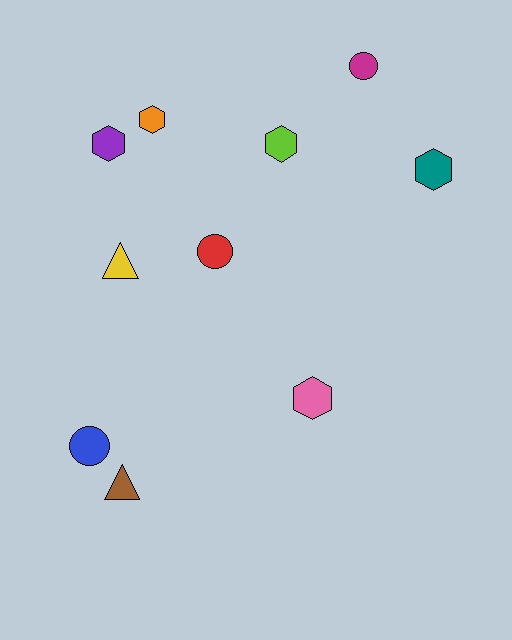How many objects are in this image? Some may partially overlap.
There are 10 objects.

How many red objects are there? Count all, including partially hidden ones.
There is 1 red object.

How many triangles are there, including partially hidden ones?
There are 2 triangles.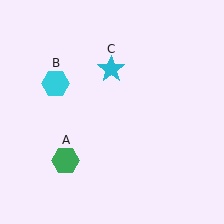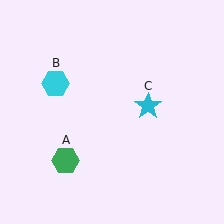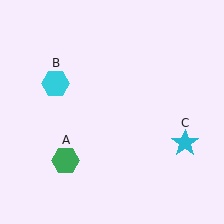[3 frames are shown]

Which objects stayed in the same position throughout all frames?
Green hexagon (object A) and cyan hexagon (object B) remained stationary.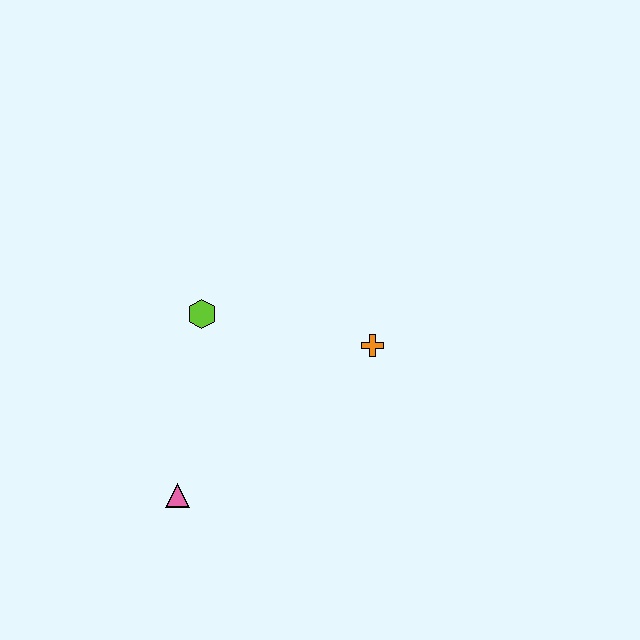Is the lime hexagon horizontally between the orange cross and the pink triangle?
Yes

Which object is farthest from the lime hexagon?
The pink triangle is farthest from the lime hexagon.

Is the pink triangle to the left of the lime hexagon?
Yes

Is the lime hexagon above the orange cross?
Yes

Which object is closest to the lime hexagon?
The orange cross is closest to the lime hexagon.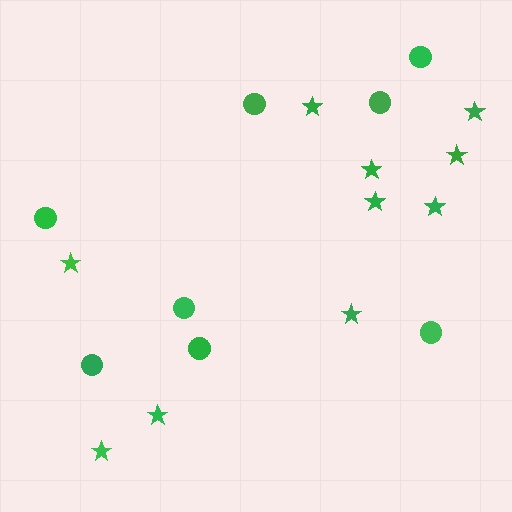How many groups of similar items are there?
There are 2 groups: one group of stars (10) and one group of circles (8).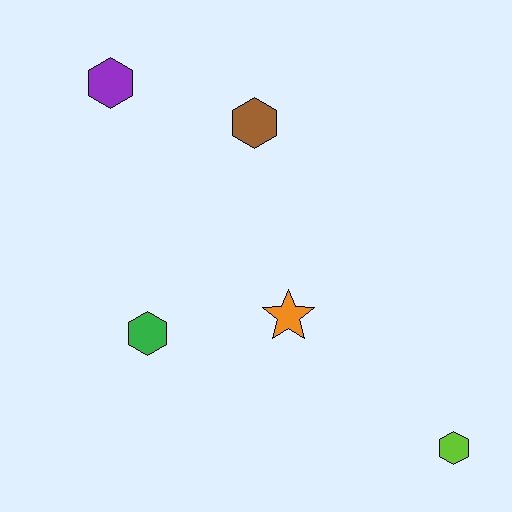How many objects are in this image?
There are 5 objects.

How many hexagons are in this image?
There are 4 hexagons.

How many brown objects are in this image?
There is 1 brown object.